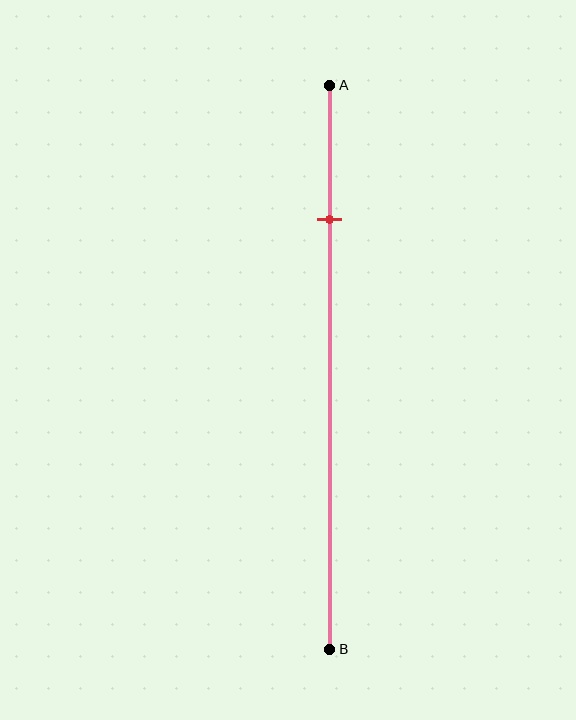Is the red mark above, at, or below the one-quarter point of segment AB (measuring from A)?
The red mark is approximately at the one-quarter point of segment AB.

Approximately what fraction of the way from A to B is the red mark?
The red mark is approximately 25% of the way from A to B.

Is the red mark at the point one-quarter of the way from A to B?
Yes, the mark is approximately at the one-quarter point.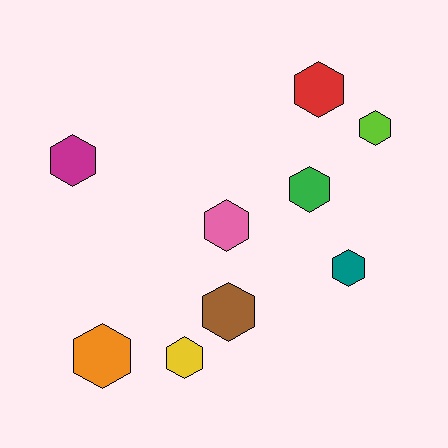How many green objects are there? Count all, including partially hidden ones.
There is 1 green object.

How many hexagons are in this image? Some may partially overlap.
There are 9 hexagons.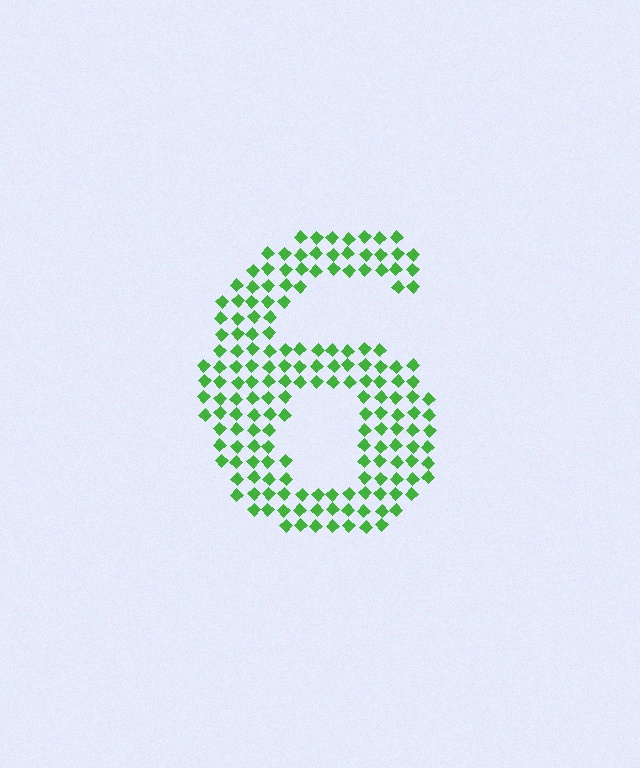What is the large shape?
The large shape is the digit 6.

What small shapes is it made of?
It is made of small diamonds.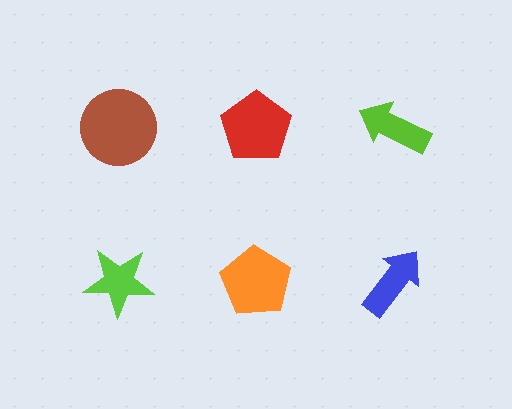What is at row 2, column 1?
A lime star.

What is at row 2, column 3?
A blue arrow.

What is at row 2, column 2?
An orange pentagon.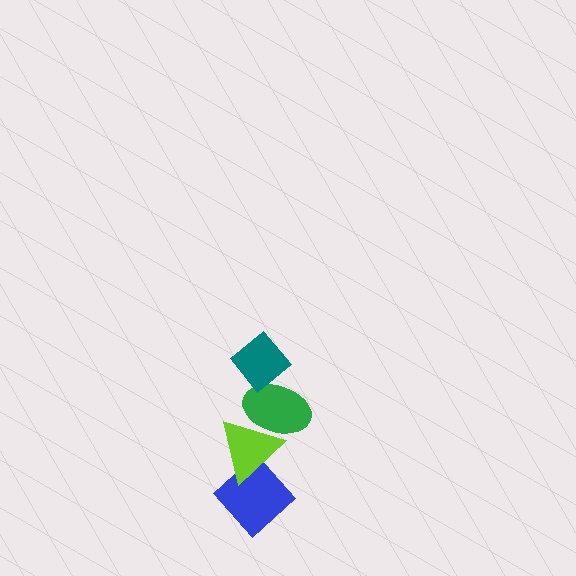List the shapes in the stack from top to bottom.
From top to bottom: the teal diamond, the green ellipse, the lime triangle, the blue diamond.